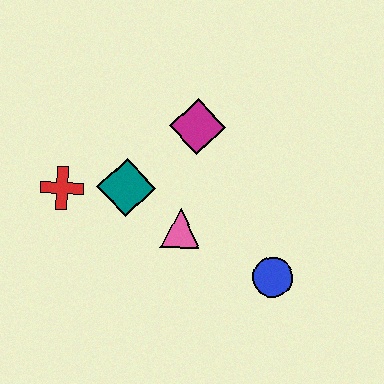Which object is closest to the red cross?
The teal diamond is closest to the red cross.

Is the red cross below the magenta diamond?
Yes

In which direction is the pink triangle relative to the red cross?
The pink triangle is to the right of the red cross.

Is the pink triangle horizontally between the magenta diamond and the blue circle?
No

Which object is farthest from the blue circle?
The red cross is farthest from the blue circle.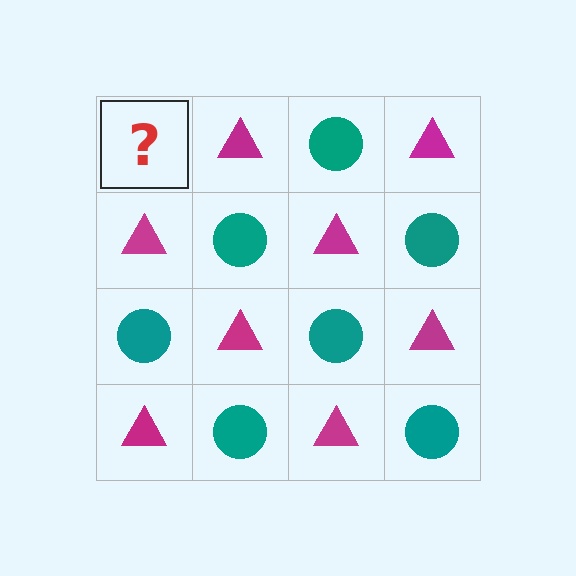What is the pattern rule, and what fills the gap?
The rule is that it alternates teal circle and magenta triangle in a checkerboard pattern. The gap should be filled with a teal circle.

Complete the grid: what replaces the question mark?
The question mark should be replaced with a teal circle.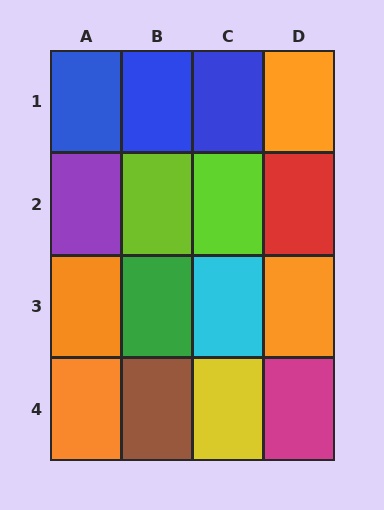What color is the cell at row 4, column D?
Magenta.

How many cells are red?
1 cell is red.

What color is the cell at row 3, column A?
Orange.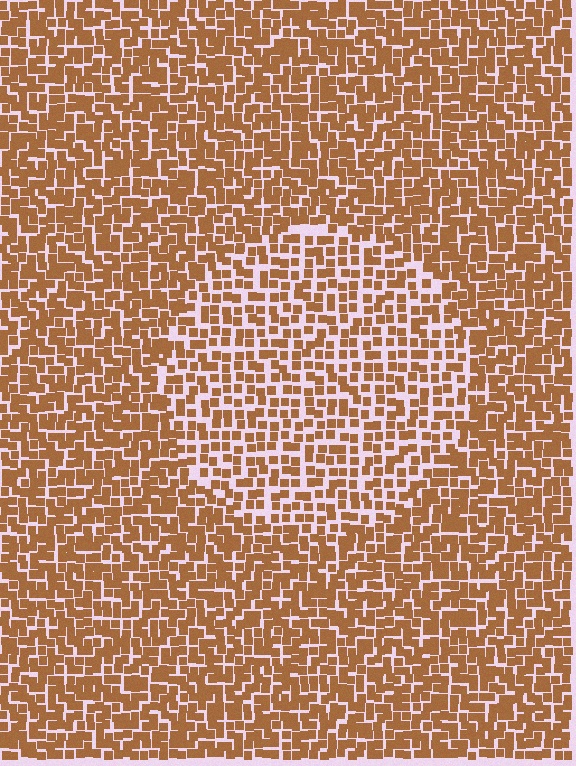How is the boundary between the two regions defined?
The boundary is defined by a change in element density (approximately 1.5x ratio). All elements are the same color, size, and shape.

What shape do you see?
I see a circle.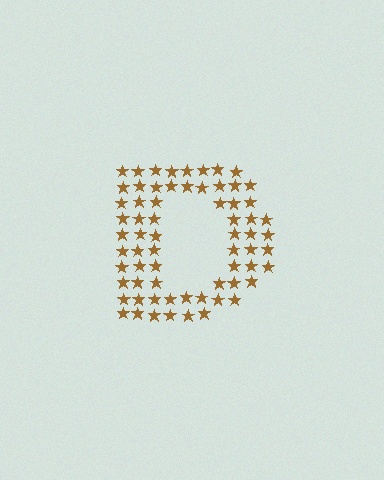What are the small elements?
The small elements are stars.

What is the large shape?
The large shape is the letter D.